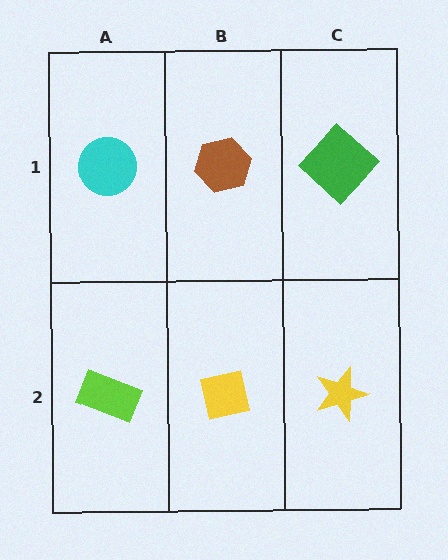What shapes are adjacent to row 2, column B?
A brown hexagon (row 1, column B), a lime rectangle (row 2, column A), a yellow star (row 2, column C).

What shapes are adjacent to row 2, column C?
A green diamond (row 1, column C), a yellow square (row 2, column B).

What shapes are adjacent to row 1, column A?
A lime rectangle (row 2, column A), a brown hexagon (row 1, column B).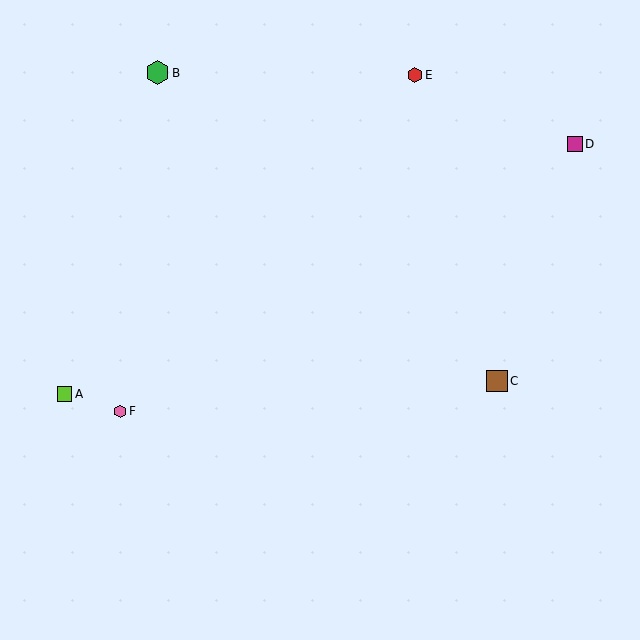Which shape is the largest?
The green hexagon (labeled B) is the largest.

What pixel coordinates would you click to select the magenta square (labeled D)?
Click at (575, 144) to select the magenta square D.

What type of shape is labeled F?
Shape F is a pink hexagon.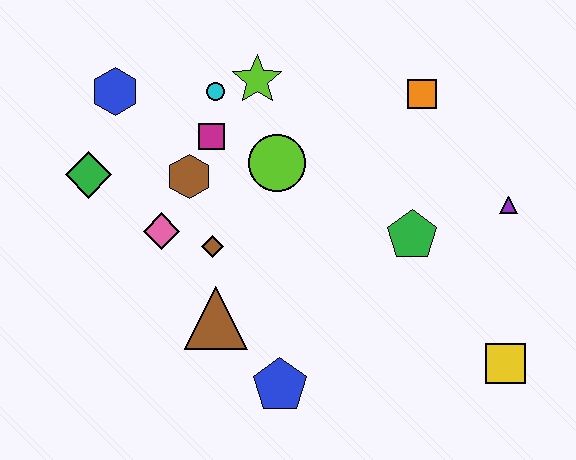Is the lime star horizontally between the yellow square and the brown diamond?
Yes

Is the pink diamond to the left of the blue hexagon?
No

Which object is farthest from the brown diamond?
The yellow square is farthest from the brown diamond.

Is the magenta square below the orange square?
Yes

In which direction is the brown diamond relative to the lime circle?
The brown diamond is below the lime circle.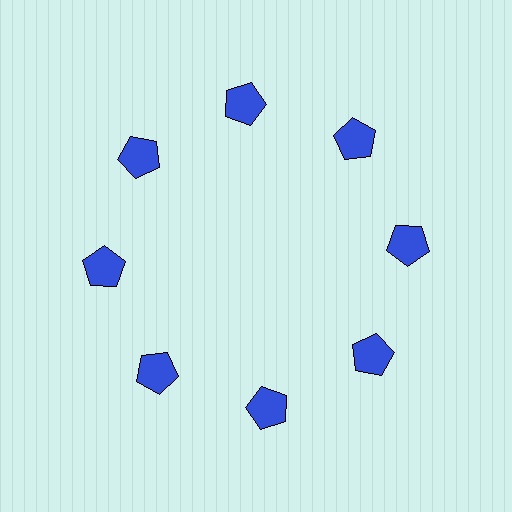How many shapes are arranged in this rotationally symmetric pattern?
There are 8 shapes, arranged in 8 groups of 1.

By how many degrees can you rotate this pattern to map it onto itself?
The pattern maps onto itself every 45 degrees of rotation.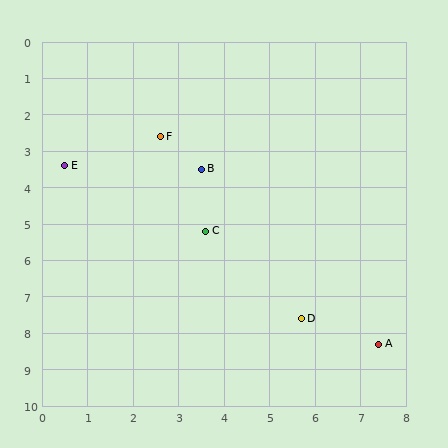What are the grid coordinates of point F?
Point F is at approximately (2.6, 2.6).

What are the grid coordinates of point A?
Point A is at approximately (7.4, 8.3).